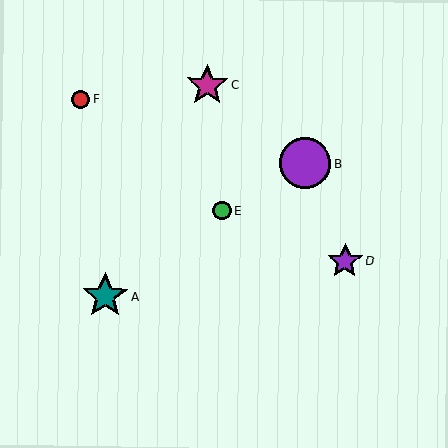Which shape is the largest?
The purple circle (labeled B) is the largest.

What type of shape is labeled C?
Shape C is a magenta star.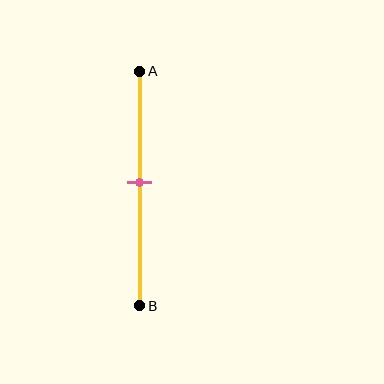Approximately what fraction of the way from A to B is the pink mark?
The pink mark is approximately 50% of the way from A to B.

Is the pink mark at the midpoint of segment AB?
Yes, the mark is approximately at the midpoint.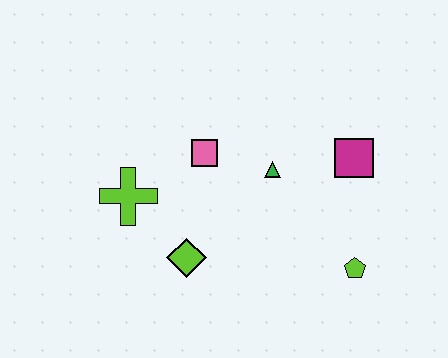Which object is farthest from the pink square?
The lime pentagon is farthest from the pink square.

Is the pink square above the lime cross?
Yes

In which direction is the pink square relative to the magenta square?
The pink square is to the left of the magenta square.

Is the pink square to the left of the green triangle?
Yes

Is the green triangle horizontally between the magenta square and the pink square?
Yes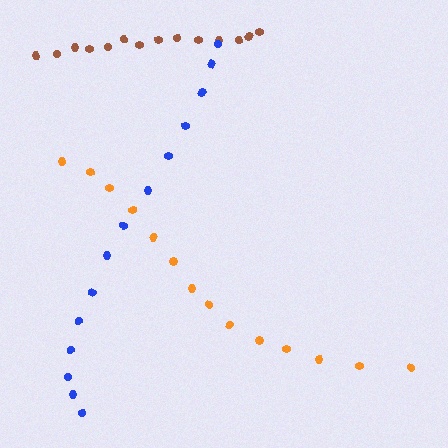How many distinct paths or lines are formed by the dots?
There are 3 distinct paths.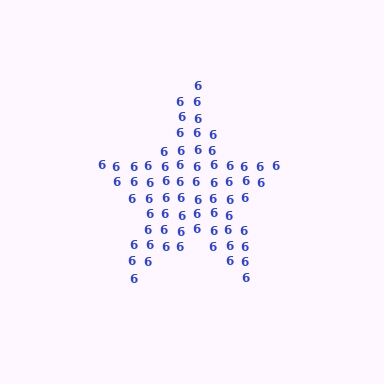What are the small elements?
The small elements are digit 6's.